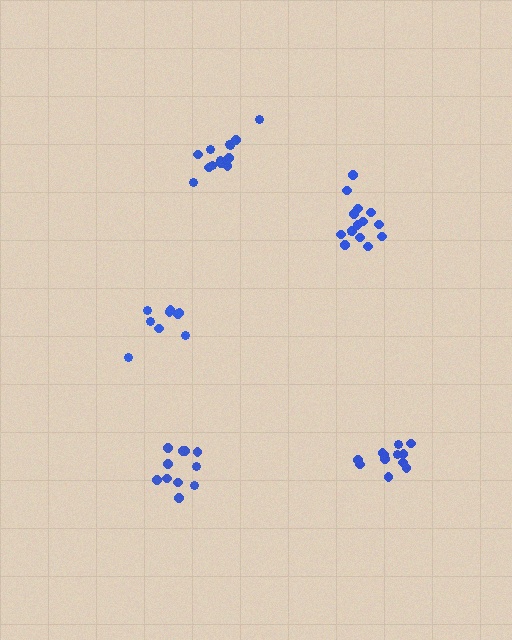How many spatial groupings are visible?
There are 5 spatial groupings.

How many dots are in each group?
Group 1: 13 dots, Group 2: 9 dots, Group 3: 12 dots, Group 4: 11 dots, Group 5: 15 dots (60 total).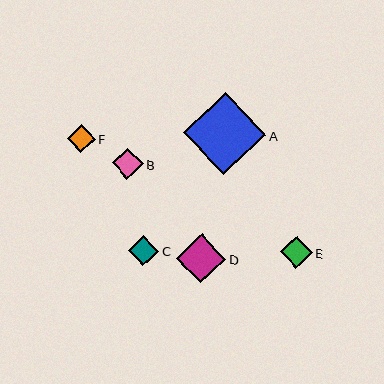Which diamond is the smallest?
Diamond F is the smallest with a size of approximately 28 pixels.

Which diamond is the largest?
Diamond A is the largest with a size of approximately 82 pixels.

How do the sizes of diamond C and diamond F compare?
Diamond C and diamond F are approximately the same size.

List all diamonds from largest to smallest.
From largest to smallest: A, D, E, B, C, F.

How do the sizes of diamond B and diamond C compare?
Diamond B and diamond C are approximately the same size.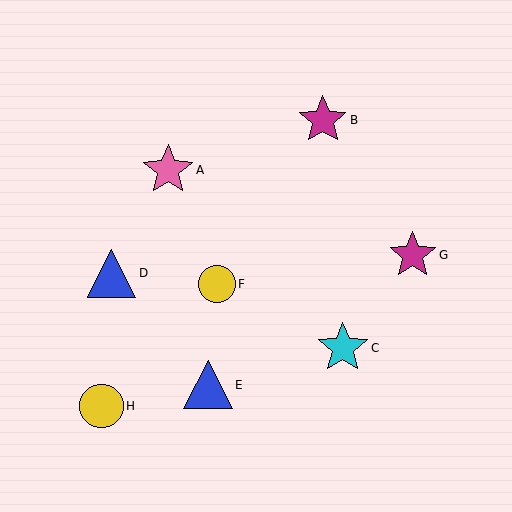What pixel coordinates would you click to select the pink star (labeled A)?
Click at (168, 170) to select the pink star A.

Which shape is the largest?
The cyan star (labeled C) is the largest.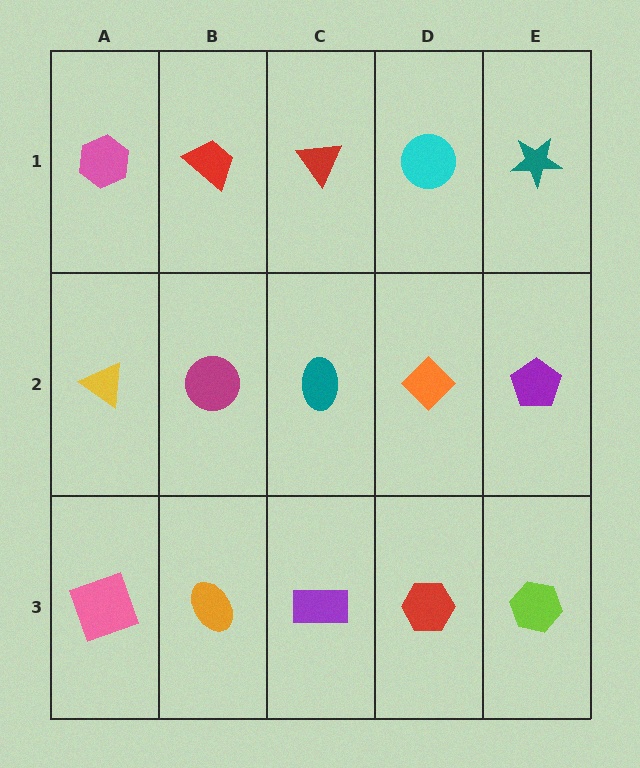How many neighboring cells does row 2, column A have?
3.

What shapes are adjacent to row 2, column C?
A red triangle (row 1, column C), a purple rectangle (row 3, column C), a magenta circle (row 2, column B), an orange diamond (row 2, column D).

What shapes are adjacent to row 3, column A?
A yellow triangle (row 2, column A), an orange ellipse (row 3, column B).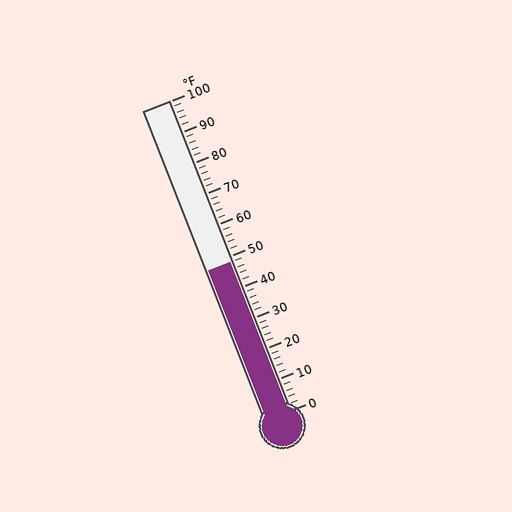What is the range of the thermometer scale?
The thermometer scale ranges from 0°F to 100°F.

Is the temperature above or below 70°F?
The temperature is below 70°F.